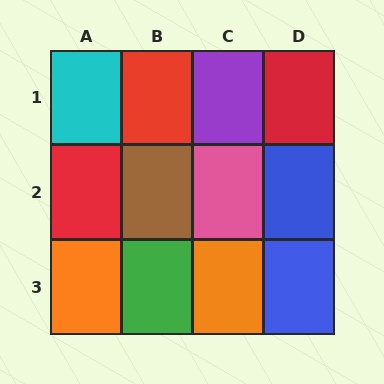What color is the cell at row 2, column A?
Red.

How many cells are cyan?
1 cell is cyan.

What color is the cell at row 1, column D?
Red.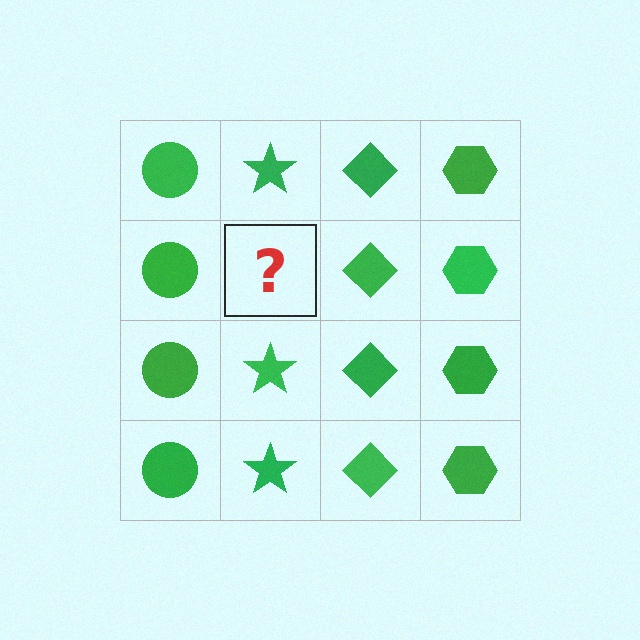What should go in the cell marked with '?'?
The missing cell should contain a green star.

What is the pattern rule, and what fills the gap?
The rule is that each column has a consistent shape. The gap should be filled with a green star.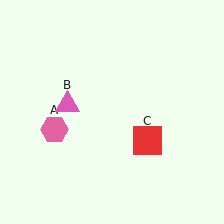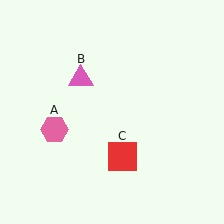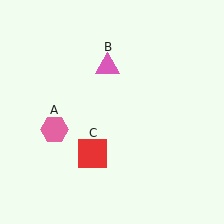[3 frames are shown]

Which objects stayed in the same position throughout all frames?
Pink hexagon (object A) remained stationary.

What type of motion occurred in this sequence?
The pink triangle (object B), red square (object C) rotated clockwise around the center of the scene.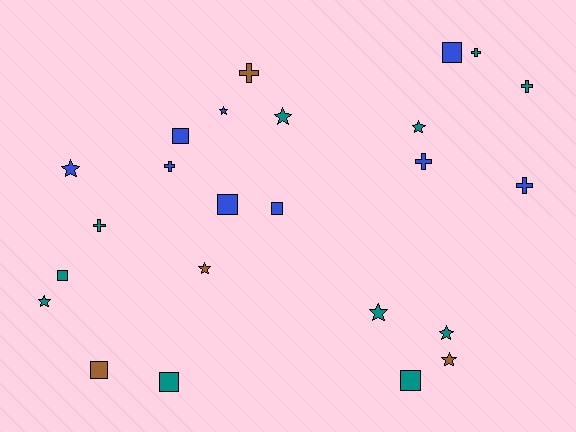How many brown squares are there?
There is 1 brown square.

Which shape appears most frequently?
Star, with 9 objects.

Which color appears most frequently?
Teal, with 11 objects.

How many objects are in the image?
There are 24 objects.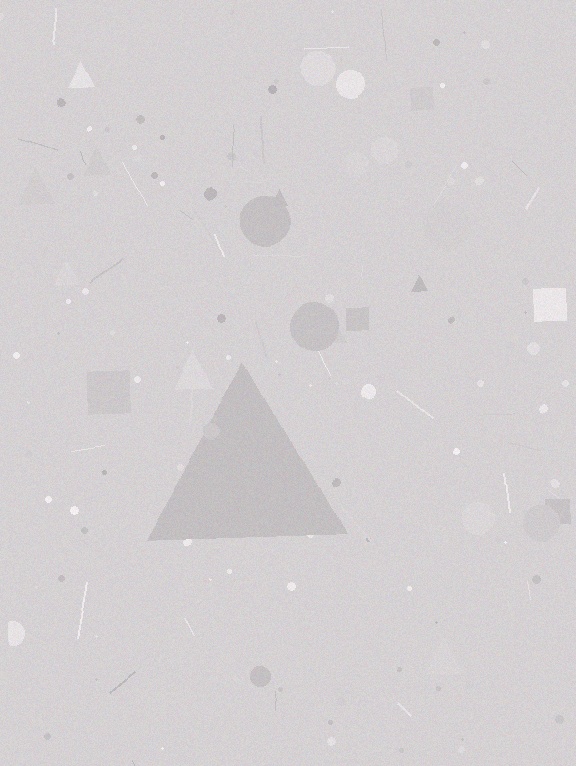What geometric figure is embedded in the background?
A triangle is embedded in the background.